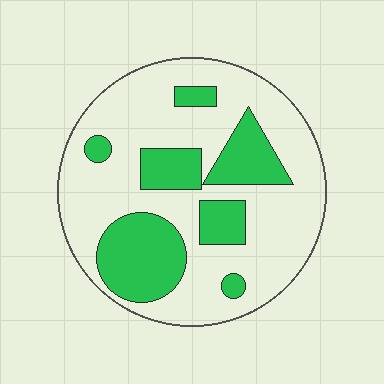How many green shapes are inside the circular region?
7.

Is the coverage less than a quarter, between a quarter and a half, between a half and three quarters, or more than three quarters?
Between a quarter and a half.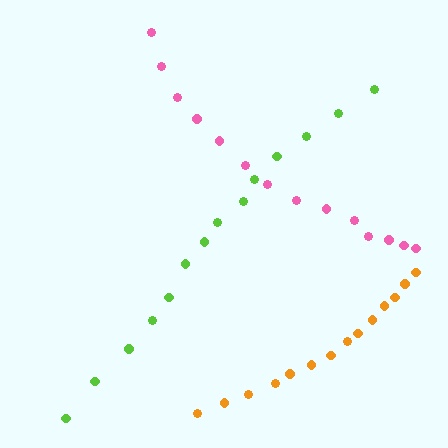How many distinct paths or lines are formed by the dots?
There are 3 distinct paths.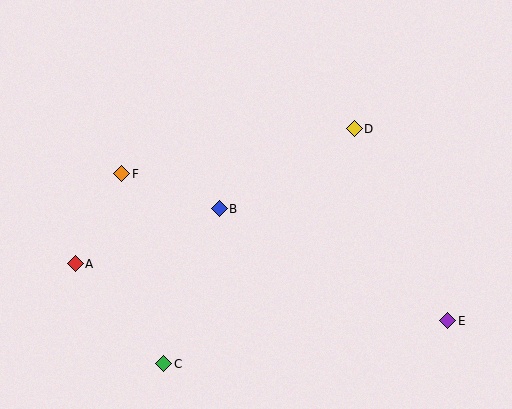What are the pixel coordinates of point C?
Point C is at (164, 364).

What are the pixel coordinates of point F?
Point F is at (122, 174).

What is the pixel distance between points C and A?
The distance between C and A is 133 pixels.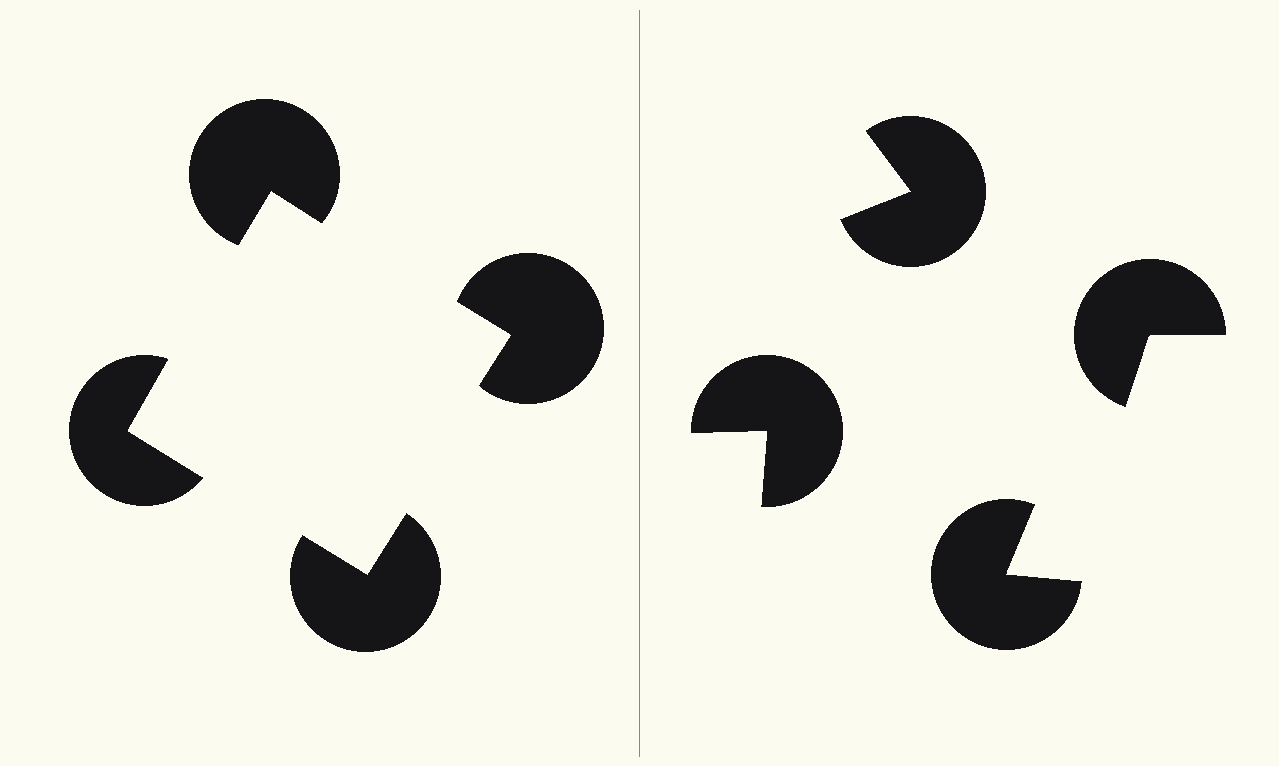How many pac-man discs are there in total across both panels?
8 — 4 on each side.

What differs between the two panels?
The pac-man discs are positioned identically on both sides; only the wedge orientations differ. On the left they align to a square; on the right they are misaligned.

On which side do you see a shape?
An illusory square appears on the left side. On the right side the wedge cuts are rotated, so no coherent shape forms.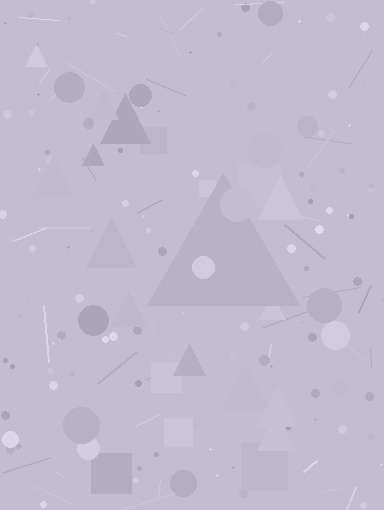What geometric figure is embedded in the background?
A triangle is embedded in the background.